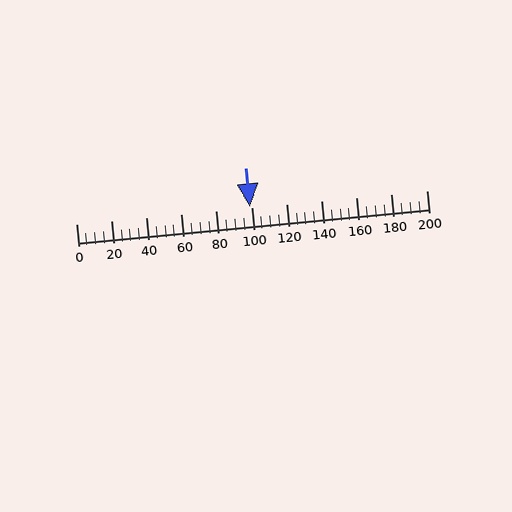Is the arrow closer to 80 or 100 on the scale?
The arrow is closer to 100.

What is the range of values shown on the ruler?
The ruler shows values from 0 to 200.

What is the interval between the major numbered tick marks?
The major tick marks are spaced 20 units apart.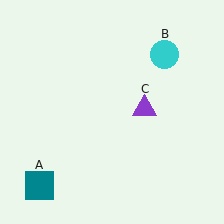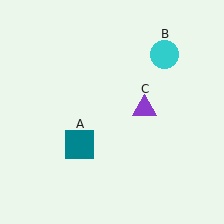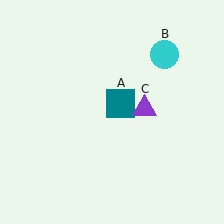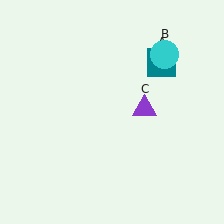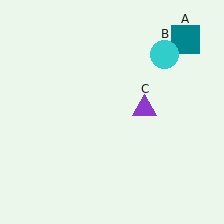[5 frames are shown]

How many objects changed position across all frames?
1 object changed position: teal square (object A).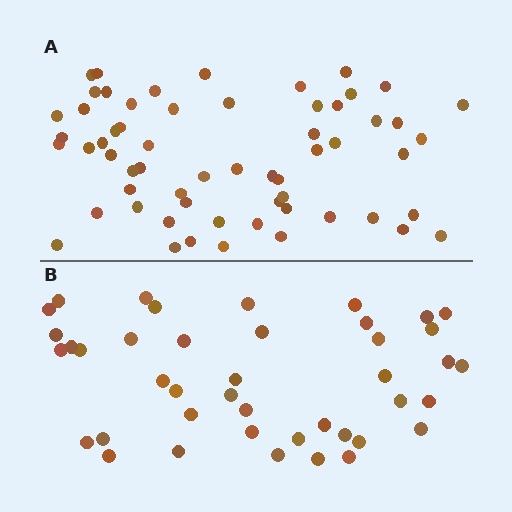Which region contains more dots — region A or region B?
Region A (the top region) has more dots.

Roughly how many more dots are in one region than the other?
Region A has approximately 20 more dots than region B.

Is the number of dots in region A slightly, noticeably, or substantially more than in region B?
Region A has noticeably more, but not dramatically so. The ratio is roughly 1.4 to 1.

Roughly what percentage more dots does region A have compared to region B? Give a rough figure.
About 45% more.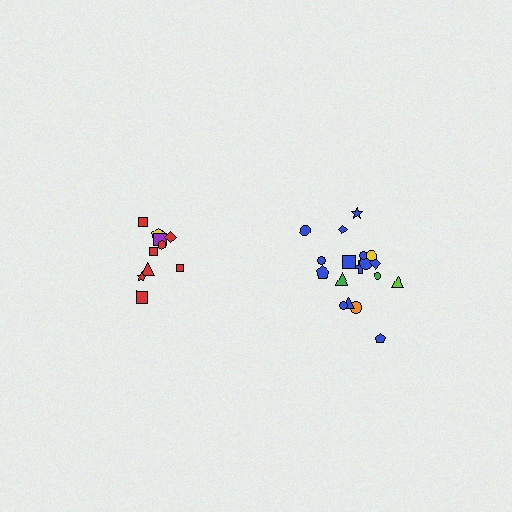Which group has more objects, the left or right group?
The right group.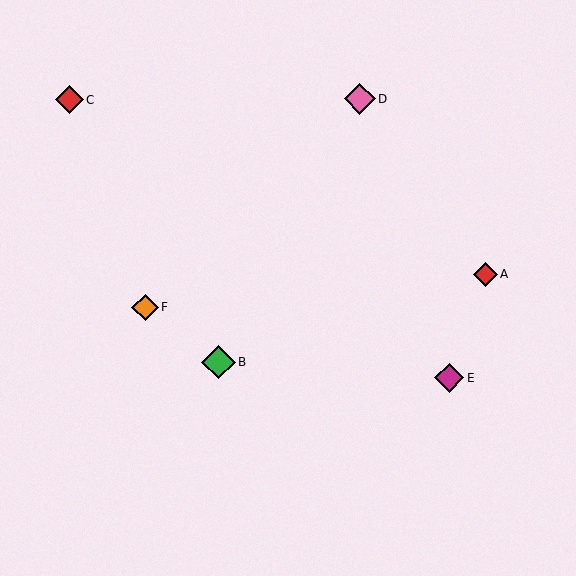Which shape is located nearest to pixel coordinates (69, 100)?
The red diamond (labeled C) at (69, 100) is nearest to that location.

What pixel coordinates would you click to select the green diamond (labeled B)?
Click at (218, 362) to select the green diamond B.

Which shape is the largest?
The green diamond (labeled B) is the largest.